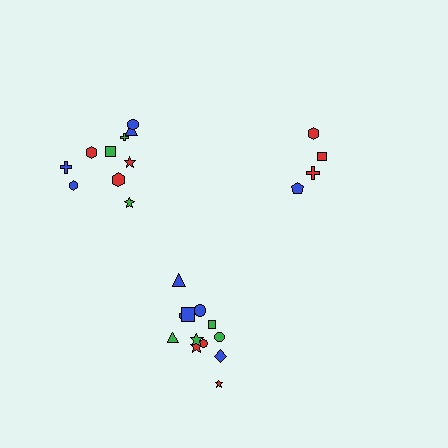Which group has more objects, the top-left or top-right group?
The top-left group.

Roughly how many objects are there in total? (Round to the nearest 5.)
Roughly 25 objects in total.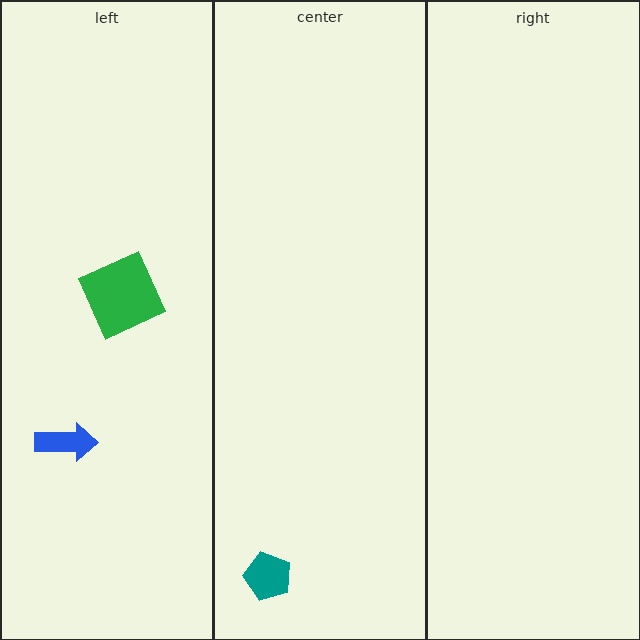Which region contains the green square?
The left region.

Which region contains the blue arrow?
The left region.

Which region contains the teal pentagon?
The center region.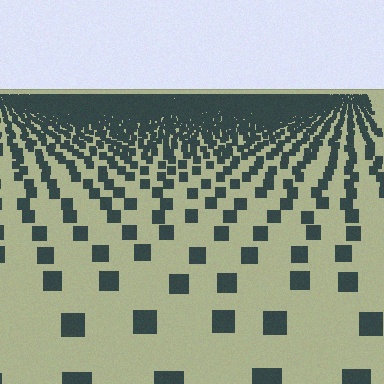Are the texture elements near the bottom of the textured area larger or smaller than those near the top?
Larger. Near the bottom, elements are closer to the viewer and appear at a bigger on-screen size.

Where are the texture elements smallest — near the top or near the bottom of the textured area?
Near the top.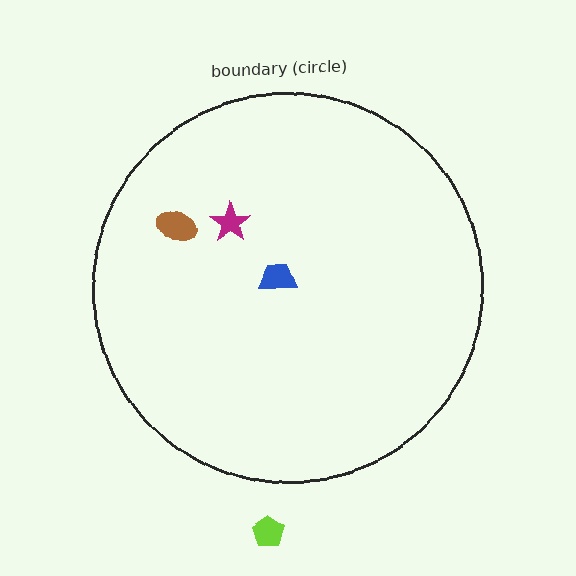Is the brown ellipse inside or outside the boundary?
Inside.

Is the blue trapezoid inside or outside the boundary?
Inside.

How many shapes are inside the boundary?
3 inside, 1 outside.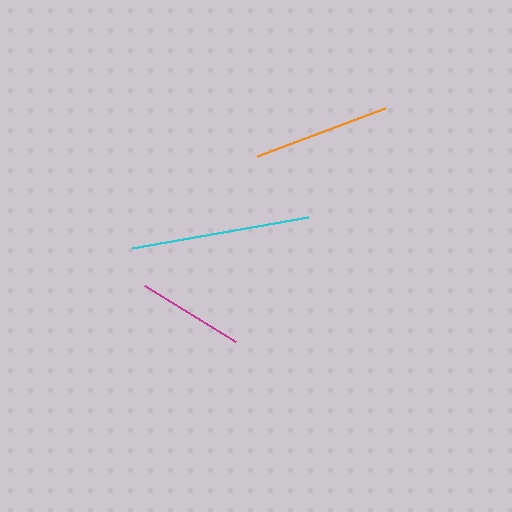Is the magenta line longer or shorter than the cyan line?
The cyan line is longer than the magenta line.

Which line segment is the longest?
The cyan line is the longest at approximately 178 pixels.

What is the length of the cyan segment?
The cyan segment is approximately 178 pixels long.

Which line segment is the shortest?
The magenta line is the shortest at approximately 107 pixels.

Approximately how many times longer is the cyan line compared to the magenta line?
The cyan line is approximately 1.7 times the length of the magenta line.